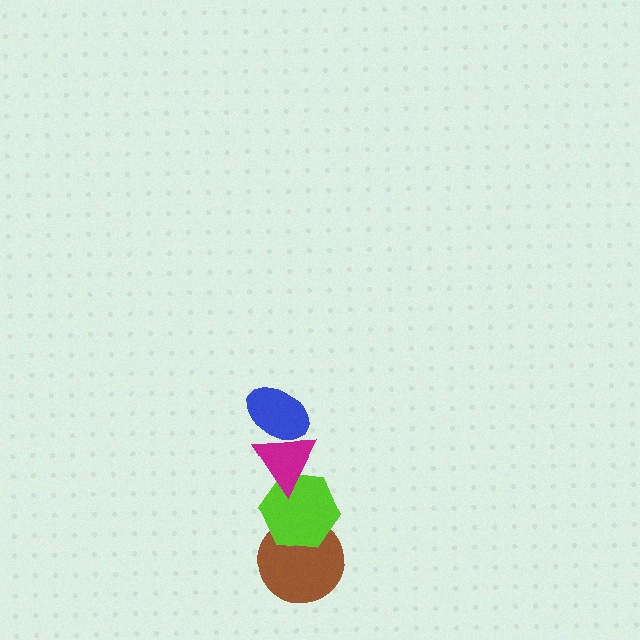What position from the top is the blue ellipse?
The blue ellipse is 1st from the top.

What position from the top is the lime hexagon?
The lime hexagon is 3rd from the top.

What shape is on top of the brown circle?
The lime hexagon is on top of the brown circle.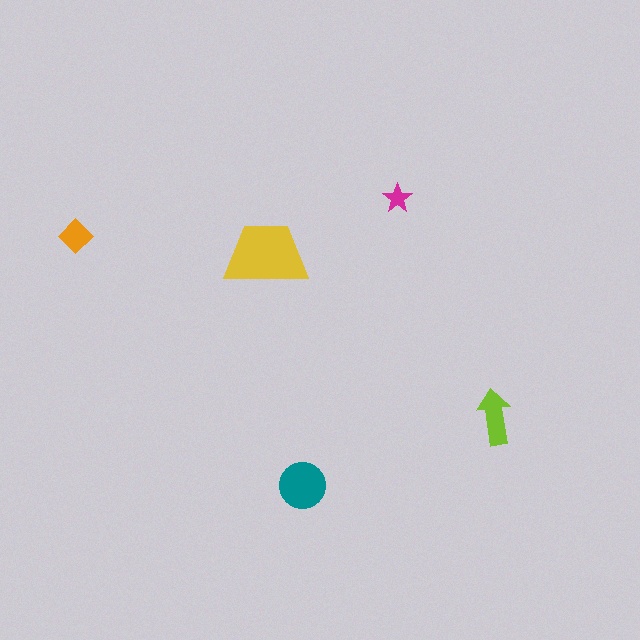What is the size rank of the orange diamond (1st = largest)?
4th.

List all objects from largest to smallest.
The yellow trapezoid, the teal circle, the lime arrow, the orange diamond, the magenta star.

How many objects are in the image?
There are 5 objects in the image.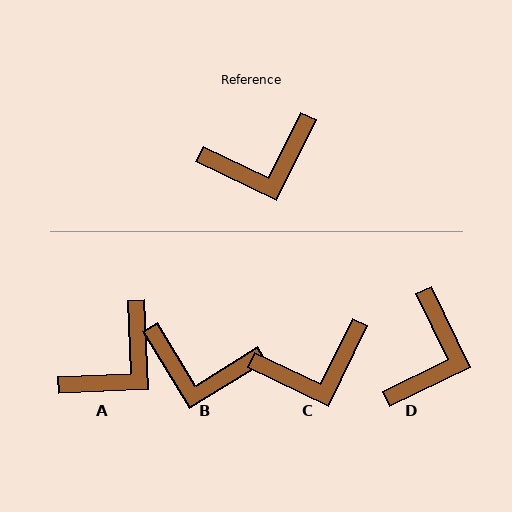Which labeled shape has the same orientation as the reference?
C.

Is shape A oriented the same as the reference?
No, it is off by about 29 degrees.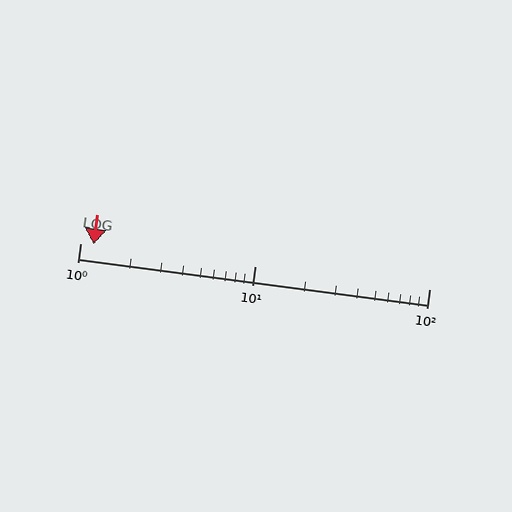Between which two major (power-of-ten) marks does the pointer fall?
The pointer is between 1 and 10.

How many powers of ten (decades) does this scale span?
The scale spans 2 decades, from 1 to 100.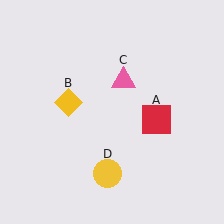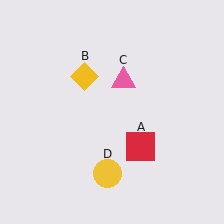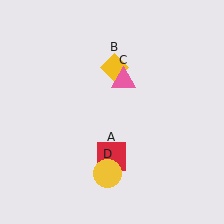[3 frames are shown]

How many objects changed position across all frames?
2 objects changed position: red square (object A), yellow diamond (object B).